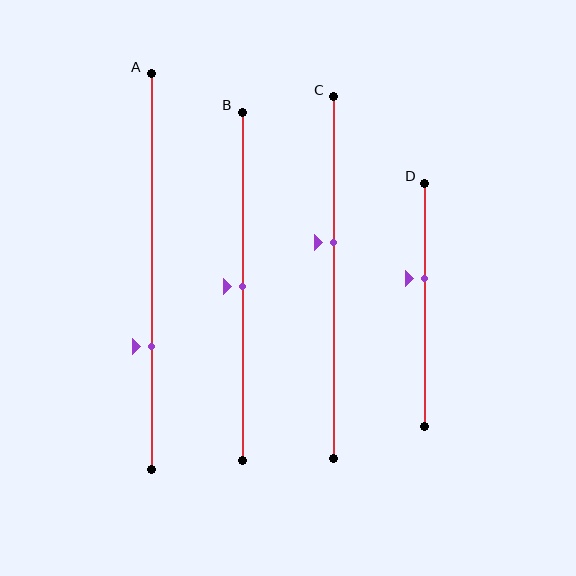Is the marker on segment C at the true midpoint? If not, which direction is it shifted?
No, the marker on segment C is shifted upward by about 10% of the segment length.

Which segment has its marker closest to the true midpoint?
Segment B has its marker closest to the true midpoint.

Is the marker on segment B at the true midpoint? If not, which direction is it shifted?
Yes, the marker on segment B is at the true midpoint.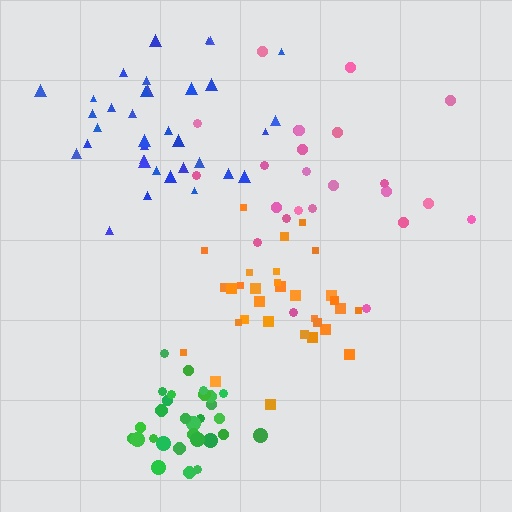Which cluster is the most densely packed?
Green.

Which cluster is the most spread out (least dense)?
Pink.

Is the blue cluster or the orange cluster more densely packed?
Orange.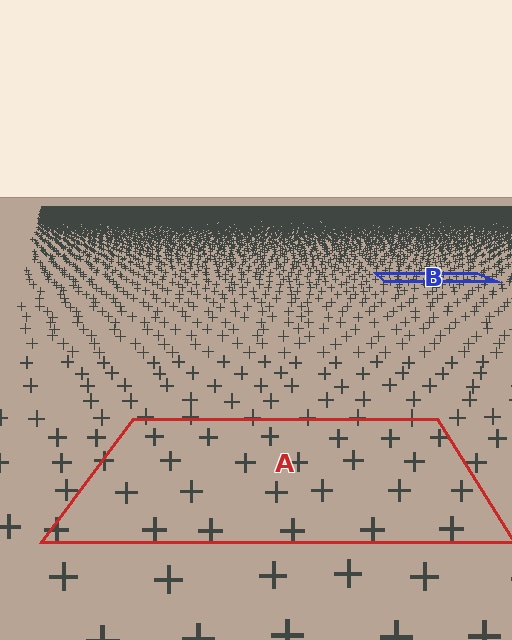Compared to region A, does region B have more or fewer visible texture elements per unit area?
Region B has more texture elements per unit area — they are packed more densely because it is farther away.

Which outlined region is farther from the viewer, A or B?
Region B is farther from the viewer — the texture elements inside it appear smaller and more densely packed.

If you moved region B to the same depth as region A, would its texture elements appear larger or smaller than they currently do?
They would appear larger. At a closer depth, the same texture elements are projected at a bigger on-screen size.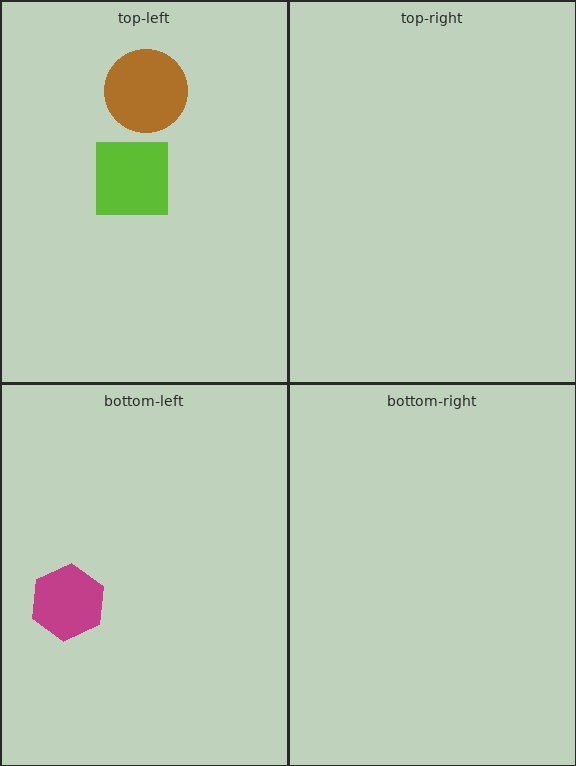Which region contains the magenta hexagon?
The bottom-left region.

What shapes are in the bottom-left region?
The magenta hexagon.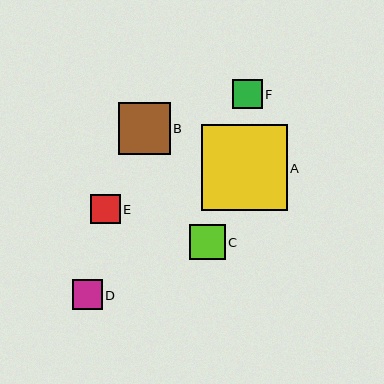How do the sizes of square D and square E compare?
Square D and square E are approximately the same size.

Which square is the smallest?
Square F is the smallest with a size of approximately 29 pixels.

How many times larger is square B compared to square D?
Square B is approximately 1.7 times the size of square D.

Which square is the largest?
Square A is the largest with a size of approximately 86 pixels.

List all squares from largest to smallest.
From largest to smallest: A, B, C, D, E, F.